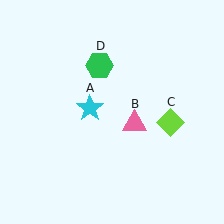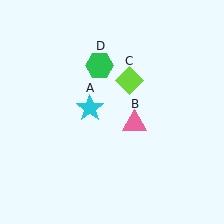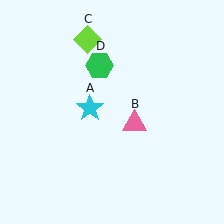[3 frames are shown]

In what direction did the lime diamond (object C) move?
The lime diamond (object C) moved up and to the left.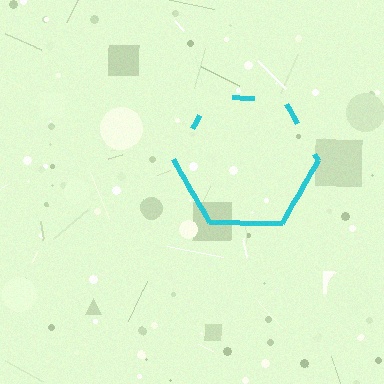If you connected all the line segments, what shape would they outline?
They would outline a hexagon.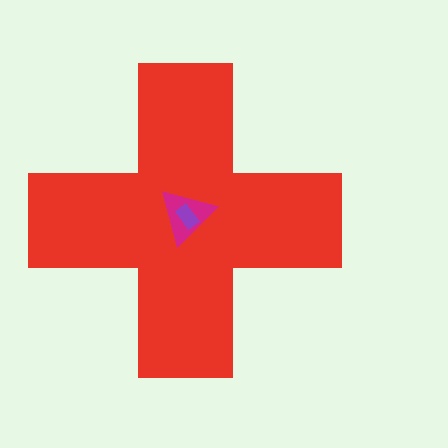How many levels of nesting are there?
3.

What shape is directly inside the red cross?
The magenta triangle.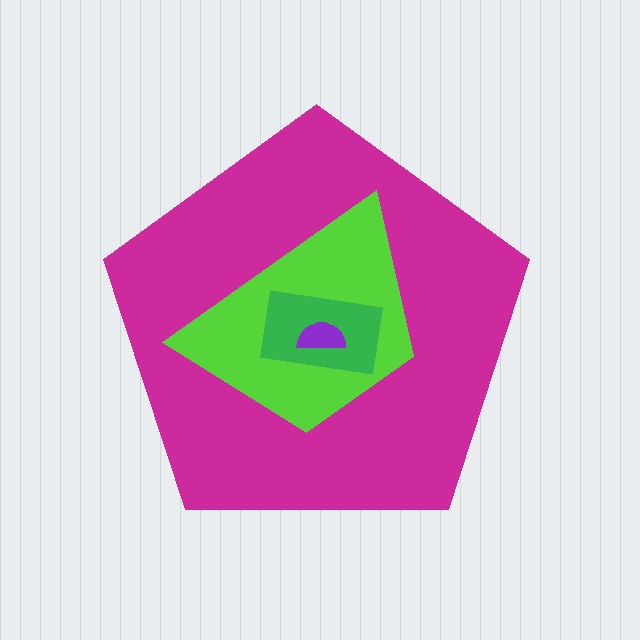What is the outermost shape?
The magenta pentagon.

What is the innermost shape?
The purple semicircle.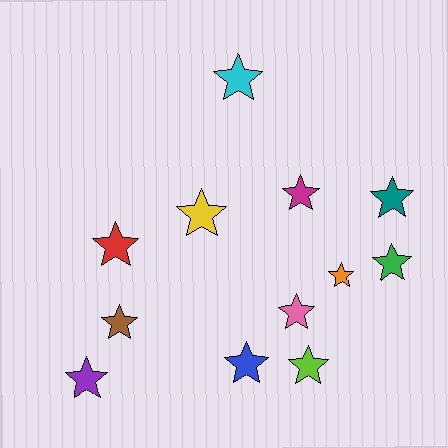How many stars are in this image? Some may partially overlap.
There are 12 stars.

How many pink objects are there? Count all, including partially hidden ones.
There is 1 pink object.